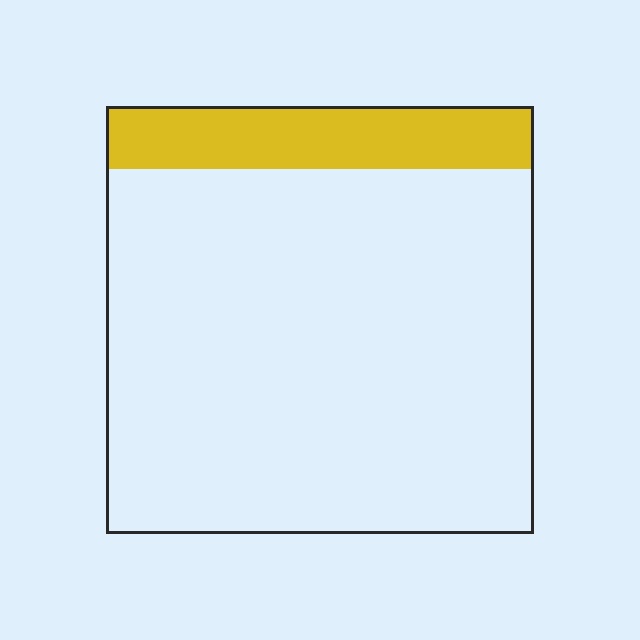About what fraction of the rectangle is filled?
About one sixth (1/6).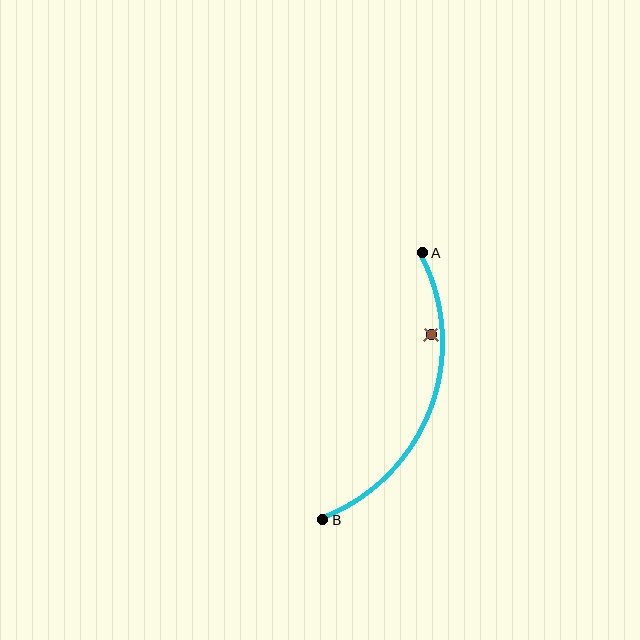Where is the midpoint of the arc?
The arc midpoint is the point on the curve farthest from the straight line joining A and B. It sits to the right of that line.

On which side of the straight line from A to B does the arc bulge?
The arc bulges to the right of the straight line connecting A and B.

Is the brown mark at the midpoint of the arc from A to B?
No — the brown mark does not lie on the arc at all. It sits slightly inside the curve.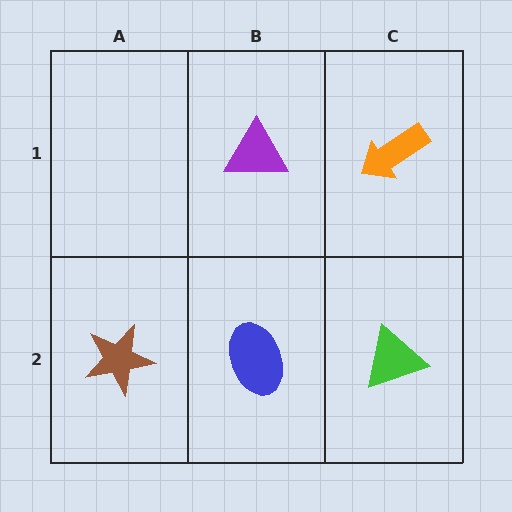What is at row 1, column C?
An orange arrow.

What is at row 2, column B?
A blue ellipse.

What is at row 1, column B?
A purple triangle.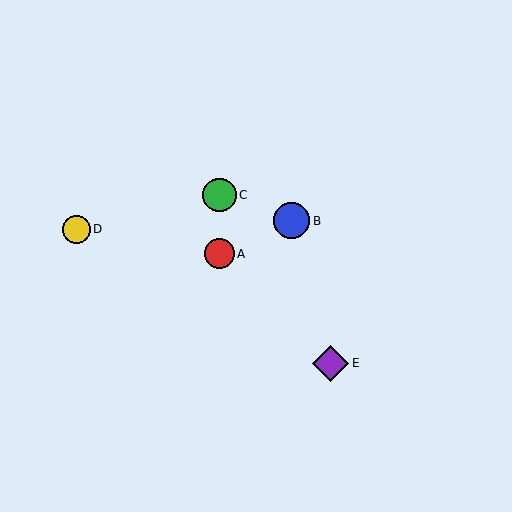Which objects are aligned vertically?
Objects A, C are aligned vertically.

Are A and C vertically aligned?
Yes, both are at x≈219.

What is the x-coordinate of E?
Object E is at x≈331.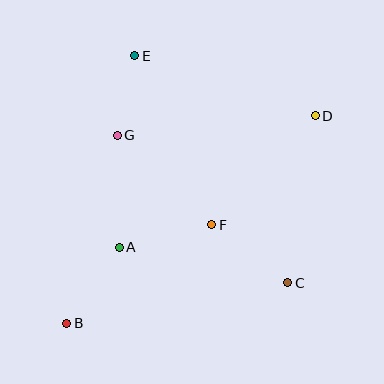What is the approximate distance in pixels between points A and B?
The distance between A and B is approximately 92 pixels.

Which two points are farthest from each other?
Points B and D are farthest from each other.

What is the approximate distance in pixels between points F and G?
The distance between F and G is approximately 130 pixels.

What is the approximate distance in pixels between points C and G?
The distance between C and G is approximately 226 pixels.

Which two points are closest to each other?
Points E and G are closest to each other.